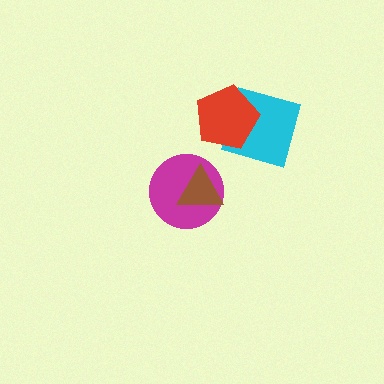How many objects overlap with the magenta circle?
1 object overlaps with the magenta circle.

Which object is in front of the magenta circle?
The brown triangle is in front of the magenta circle.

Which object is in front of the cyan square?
The red pentagon is in front of the cyan square.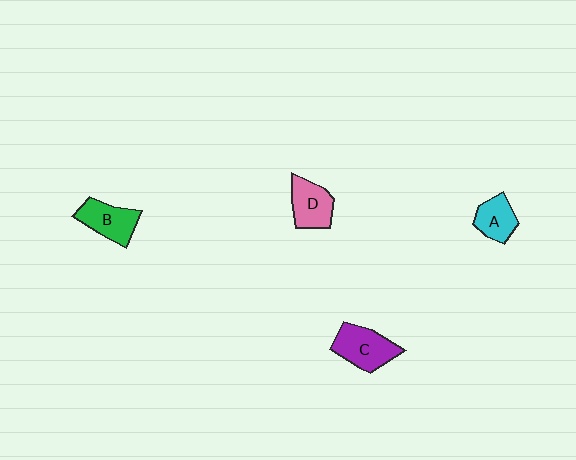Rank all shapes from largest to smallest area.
From largest to smallest: C (purple), B (green), D (pink), A (cyan).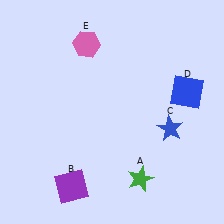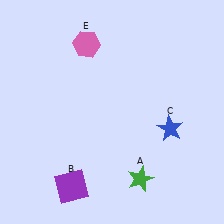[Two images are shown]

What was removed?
The blue square (D) was removed in Image 2.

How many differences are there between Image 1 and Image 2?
There is 1 difference between the two images.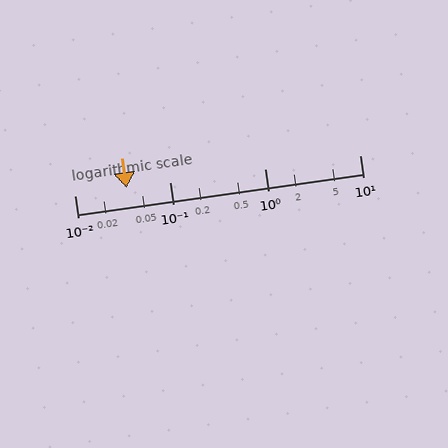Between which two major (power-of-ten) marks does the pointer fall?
The pointer is between 0.01 and 0.1.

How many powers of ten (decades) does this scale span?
The scale spans 3 decades, from 0.01 to 10.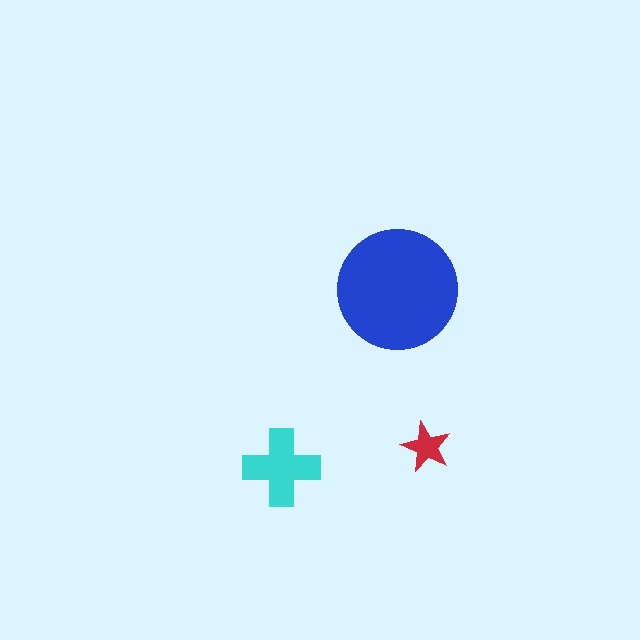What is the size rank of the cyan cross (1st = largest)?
2nd.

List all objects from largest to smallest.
The blue circle, the cyan cross, the red star.